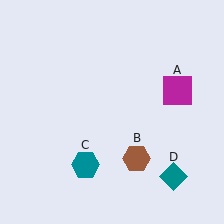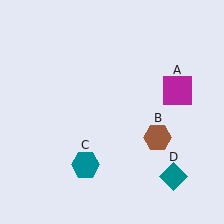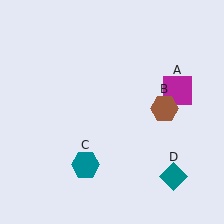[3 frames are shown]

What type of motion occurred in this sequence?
The brown hexagon (object B) rotated counterclockwise around the center of the scene.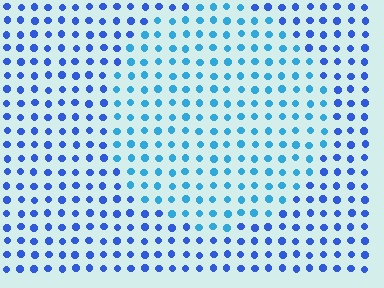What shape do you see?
I see a circle.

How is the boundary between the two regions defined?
The boundary is defined purely by a slight shift in hue (about 28 degrees). Spacing, size, and orientation are identical on both sides.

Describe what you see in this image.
The image is filled with small blue elements in a uniform arrangement. A circle-shaped region is visible where the elements are tinted to a slightly different hue, forming a subtle color boundary.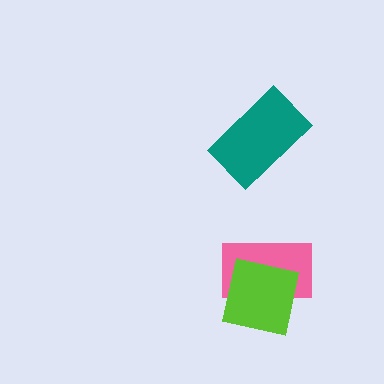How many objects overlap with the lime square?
1 object overlaps with the lime square.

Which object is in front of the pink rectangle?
The lime square is in front of the pink rectangle.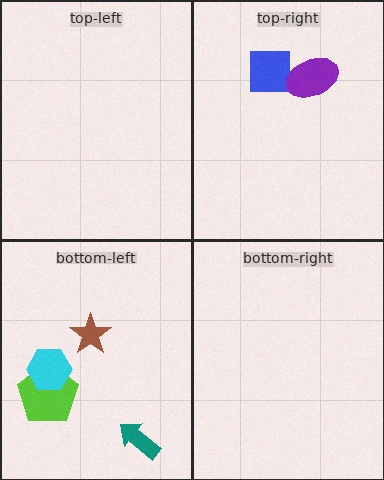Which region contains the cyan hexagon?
The bottom-left region.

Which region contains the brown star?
The bottom-left region.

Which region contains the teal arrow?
The bottom-left region.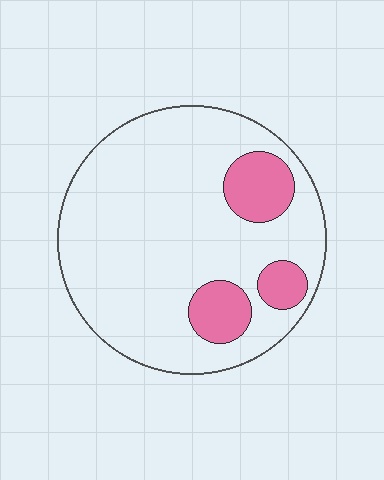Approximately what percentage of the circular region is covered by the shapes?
Approximately 15%.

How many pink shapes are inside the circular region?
3.